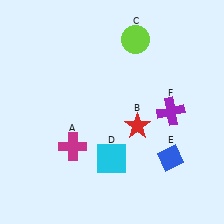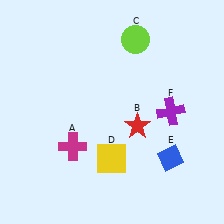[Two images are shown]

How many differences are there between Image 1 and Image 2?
There is 1 difference between the two images.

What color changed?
The square (D) changed from cyan in Image 1 to yellow in Image 2.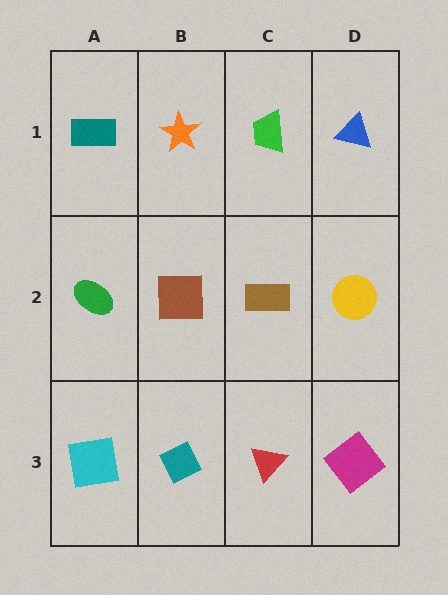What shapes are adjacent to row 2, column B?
An orange star (row 1, column B), a teal diamond (row 3, column B), a green ellipse (row 2, column A), a brown rectangle (row 2, column C).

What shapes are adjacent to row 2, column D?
A blue triangle (row 1, column D), a magenta diamond (row 3, column D), a brown rectangle (row 2, column C).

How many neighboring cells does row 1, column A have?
2.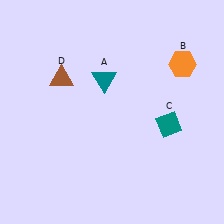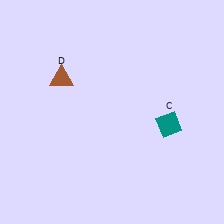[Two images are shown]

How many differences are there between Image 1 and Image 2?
There are 2 differences between the two images.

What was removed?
The teal triangle (A), the orange hexagon (B) were removed in Image 2.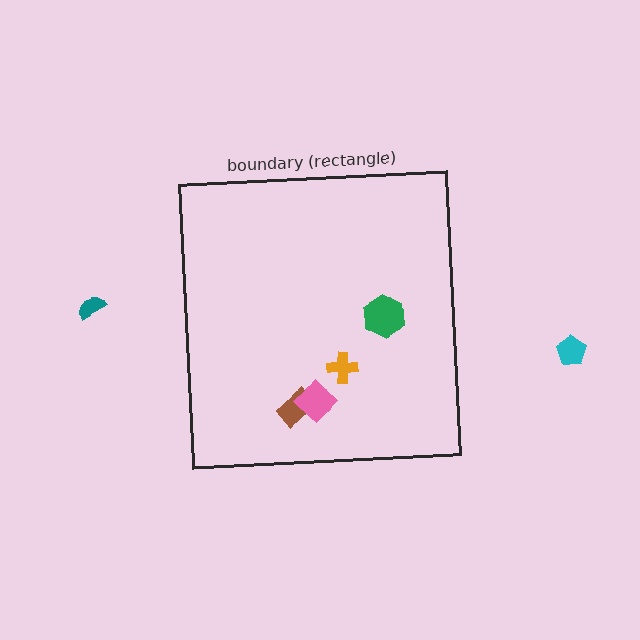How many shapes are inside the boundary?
4 inside, 2 outside.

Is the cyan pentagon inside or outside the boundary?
Outside.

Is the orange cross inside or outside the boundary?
Inside.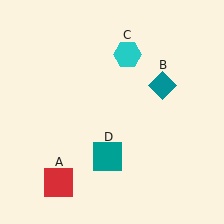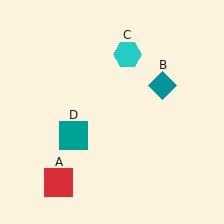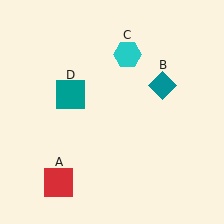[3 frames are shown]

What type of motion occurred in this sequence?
The teal square (object D) rotated clockwise around the center of the scene.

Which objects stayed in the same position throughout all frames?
Red square (object A) and teal diamond (object B) and cyan hexagon (object C) remained stationary.